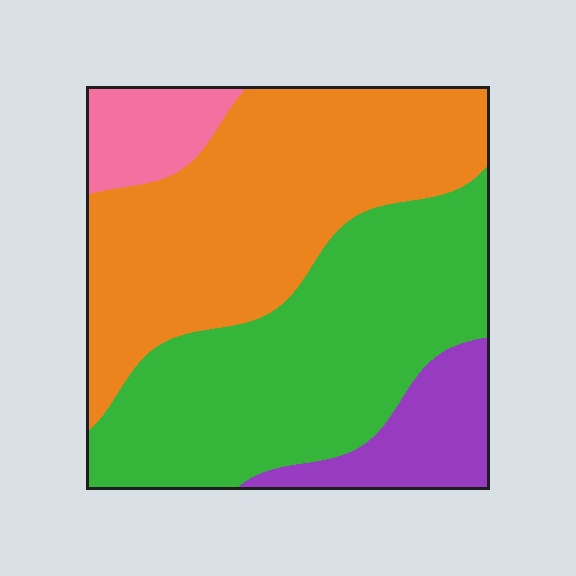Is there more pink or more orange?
Orange.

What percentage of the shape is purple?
Purple takes up about one tenth (1/10) of the shape.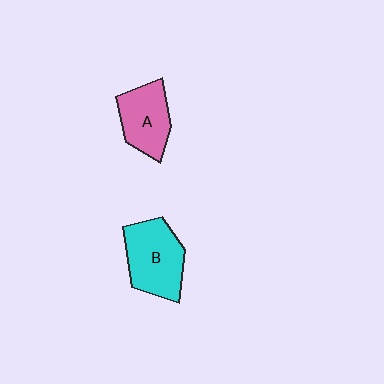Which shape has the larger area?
Shape B (cyan).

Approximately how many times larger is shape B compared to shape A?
Approximately 1.2 times.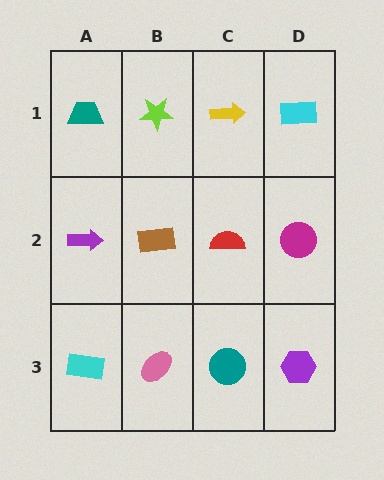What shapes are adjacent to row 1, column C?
A red semicircle (row 2, column C), a lime star (row 1, column B), a cyan rectangle (row 1, column D).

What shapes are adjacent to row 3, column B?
A brown rectangle (row 2, column B), a cyan rectangle (row 3, column A), a teal circle (row 3, column C).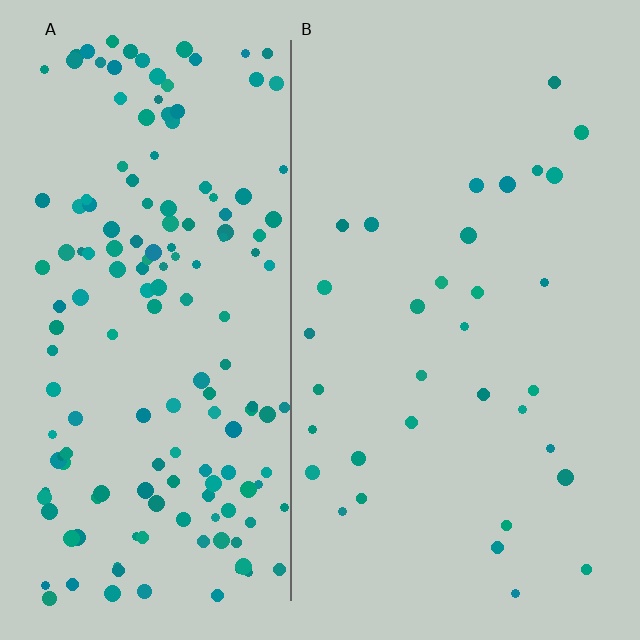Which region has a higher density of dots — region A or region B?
A (the left).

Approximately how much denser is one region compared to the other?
Approximately 4.8× — region A over region B.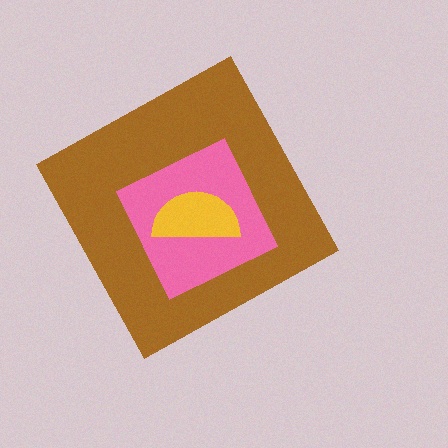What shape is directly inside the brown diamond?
The pink square.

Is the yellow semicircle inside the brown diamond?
Yes.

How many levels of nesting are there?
3.